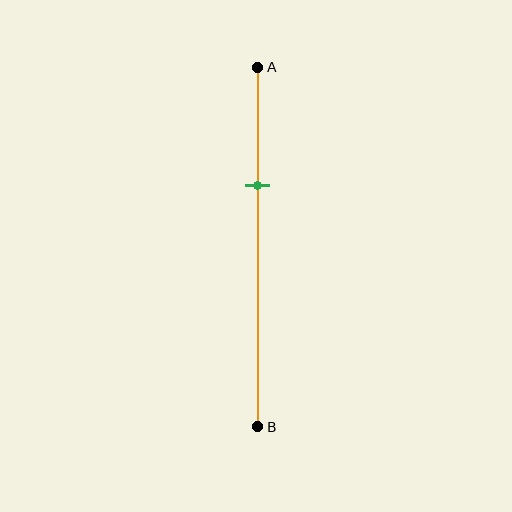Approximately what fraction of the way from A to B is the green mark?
The green mark is approximately 35% of the way from A to B.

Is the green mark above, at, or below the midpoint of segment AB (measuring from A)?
The green mark is above the midpoint of segment AB.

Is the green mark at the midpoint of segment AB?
No, the mark is at about 35% from A, not at the 50% midpoint.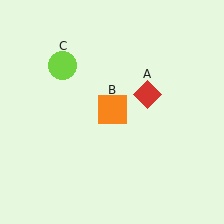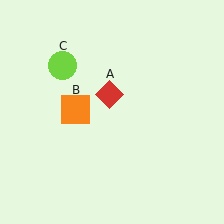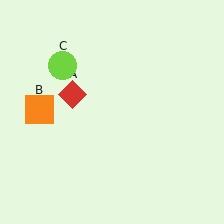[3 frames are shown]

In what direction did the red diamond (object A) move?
The red diamond (object A) moved left.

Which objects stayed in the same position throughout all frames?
Lime circle (object C) remained stationary.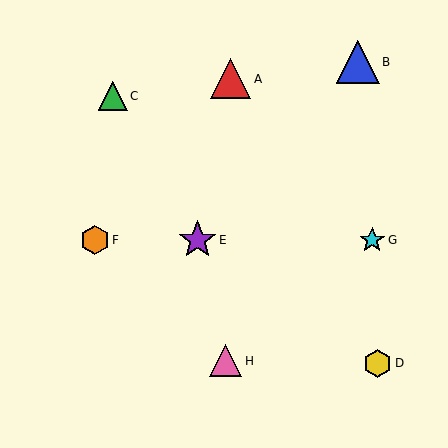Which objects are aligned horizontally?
Objects E, F, G are aligned horizontally.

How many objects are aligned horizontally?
3 objects (E, F, G) are aligned horizontally.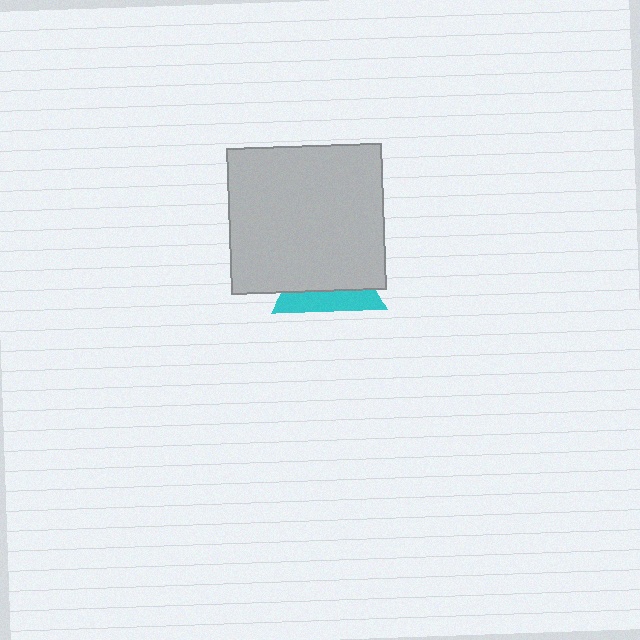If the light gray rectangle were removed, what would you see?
You would see the complete cyan triangle.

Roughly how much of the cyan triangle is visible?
A small part of it is visible (roughly 35%).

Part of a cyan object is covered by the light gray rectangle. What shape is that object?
It is a triangle.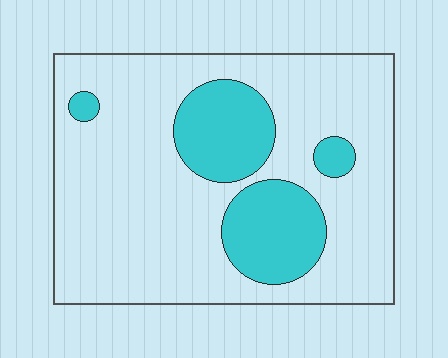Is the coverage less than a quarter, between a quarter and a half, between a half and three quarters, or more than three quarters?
Less than a quarter.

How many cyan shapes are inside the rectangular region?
4.